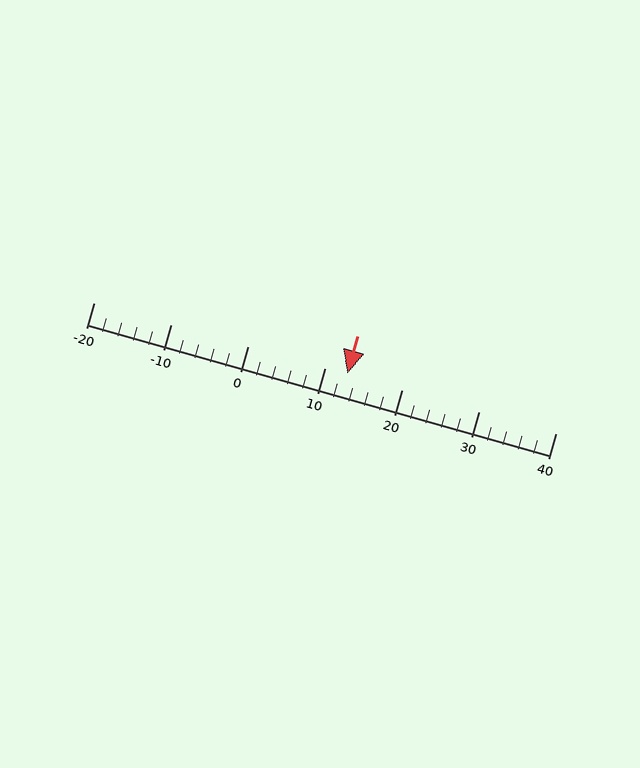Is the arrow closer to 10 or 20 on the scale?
The arrow is closer to 10.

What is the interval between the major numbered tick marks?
The major tick marks are spaced 10 units apart.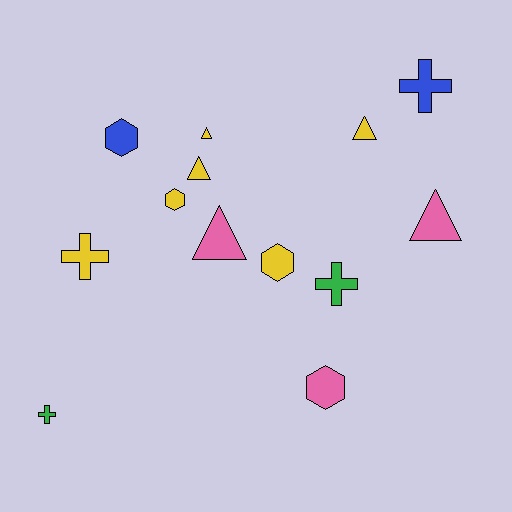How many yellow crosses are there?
There is 1 yellow cross.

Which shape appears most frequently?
Triangle, with 5 objects.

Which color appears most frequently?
Yellow, with 6 objects.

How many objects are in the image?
There are 13 objects.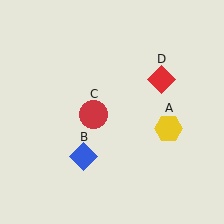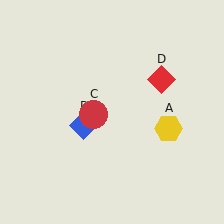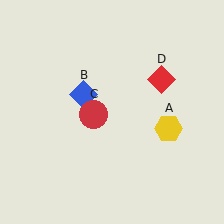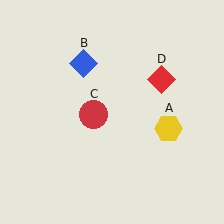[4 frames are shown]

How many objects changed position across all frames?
1 object changed position: blue diamond (object B).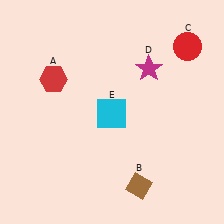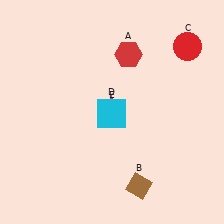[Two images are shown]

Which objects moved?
The objects that moved are: the red hexagon (A), the magenta star (D).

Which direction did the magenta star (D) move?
The magenta star (D) moved down.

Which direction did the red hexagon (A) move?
The red hexagon (A) moved right.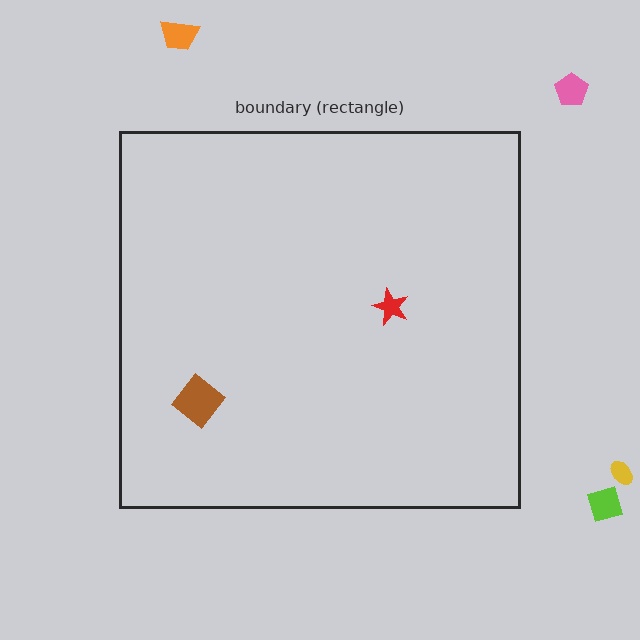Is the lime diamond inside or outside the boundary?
Outside.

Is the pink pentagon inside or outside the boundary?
Outside.